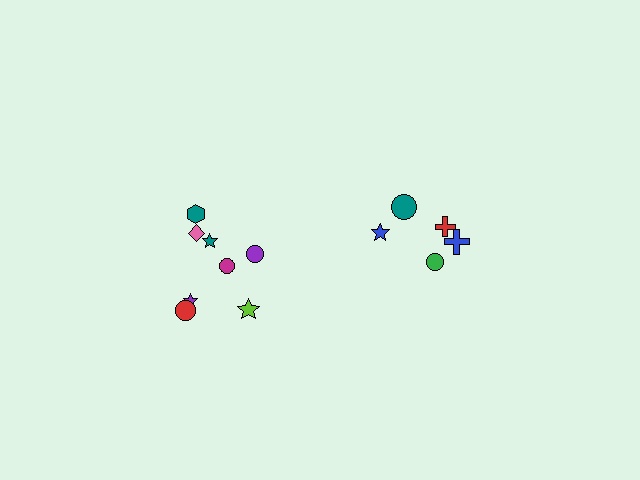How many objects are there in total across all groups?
There are 13 objects.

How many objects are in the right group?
There are 5 objects.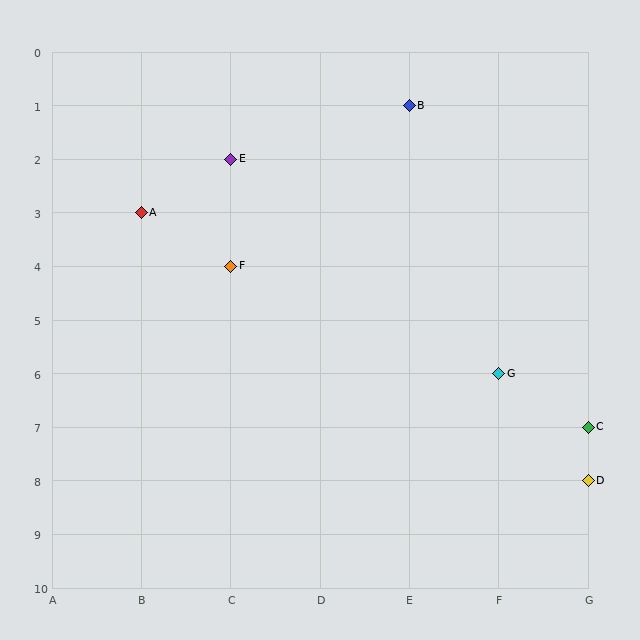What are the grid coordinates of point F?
Point F is at grid coordinates (C, 4).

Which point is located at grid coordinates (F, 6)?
Point G is at (F, 6).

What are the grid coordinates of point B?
Point B is at grid coordinates (E, 1).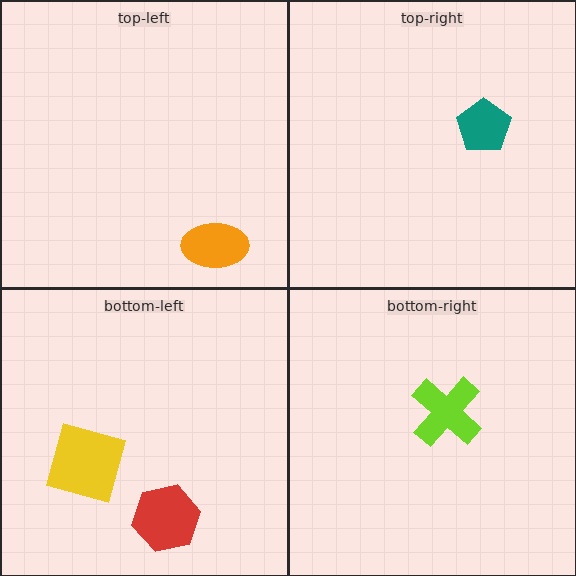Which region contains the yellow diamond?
The bottom-left region.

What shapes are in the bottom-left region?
The red hexagon, the yellow diamond.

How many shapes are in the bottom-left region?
2.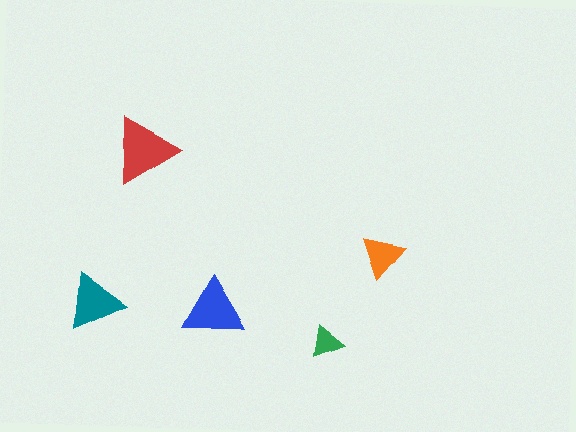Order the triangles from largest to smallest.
the red one, the blue one, the teal one, the orange one, the green one.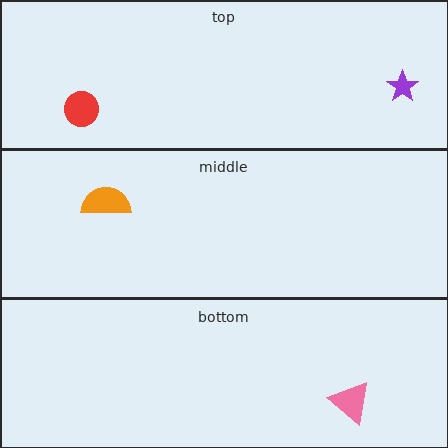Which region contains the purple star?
The top region.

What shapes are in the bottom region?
The pink triangle.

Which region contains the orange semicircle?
The middle region.